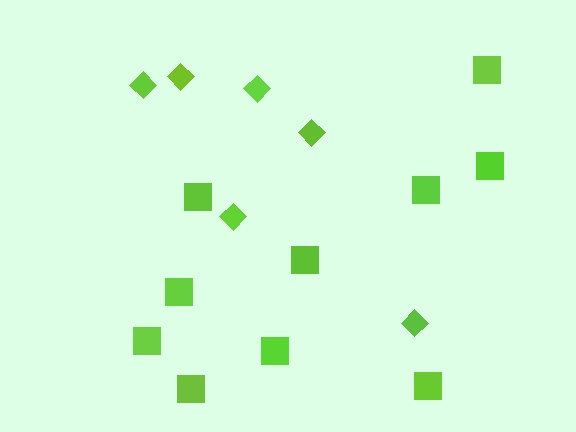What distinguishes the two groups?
There are 2 groups: one group of diamonds (6) and one group of squares (10).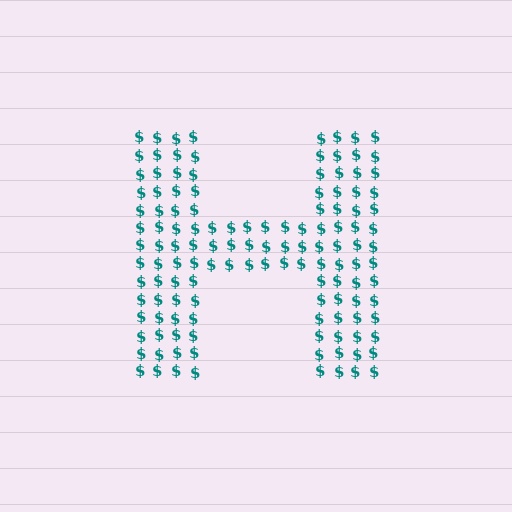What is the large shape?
The large shape is the letter H.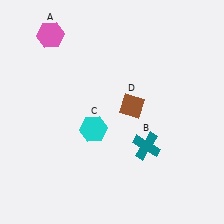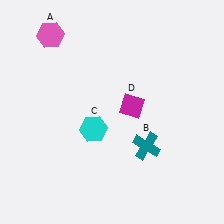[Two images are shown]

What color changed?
The diamond (D) changed from brown in Image 1 to magenta in Image 2.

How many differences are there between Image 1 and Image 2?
There is 1 difference between the two images.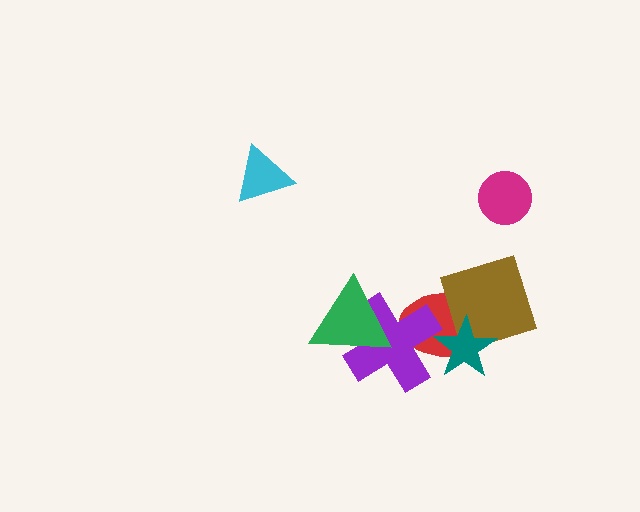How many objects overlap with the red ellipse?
3 objects overlap with the red ellipse.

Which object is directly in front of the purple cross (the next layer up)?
The green triangle is directly in front of the purple cross.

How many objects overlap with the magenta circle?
0 objects overlap with the magenta circle.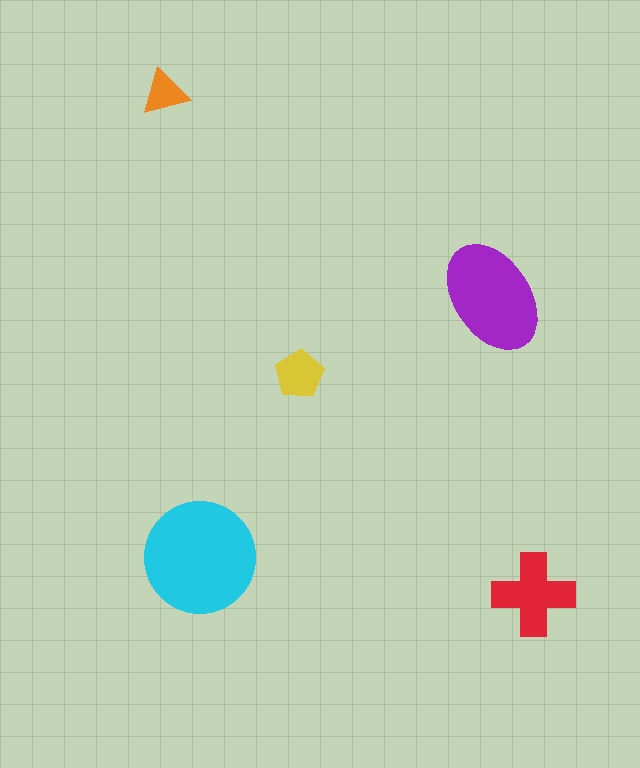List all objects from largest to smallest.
The cyan circle, the purple ellipse, the red cross, the yellow pentagon, the orange triangle.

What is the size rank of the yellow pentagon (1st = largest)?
4th.